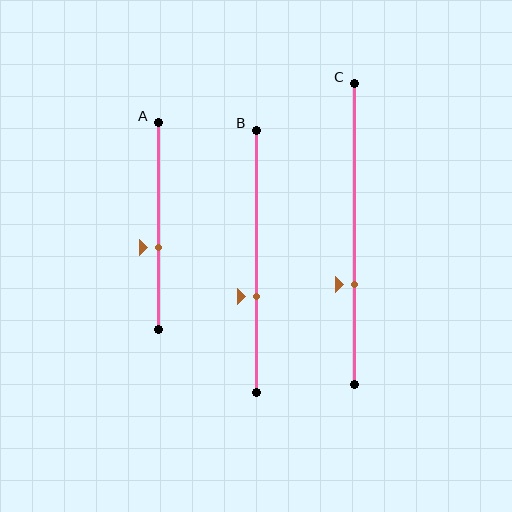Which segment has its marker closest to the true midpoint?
Segment A has its marker closest to the true midpoint.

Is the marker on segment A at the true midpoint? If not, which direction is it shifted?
No, the marker on segment A is shifted downward by about 10% of the segment length.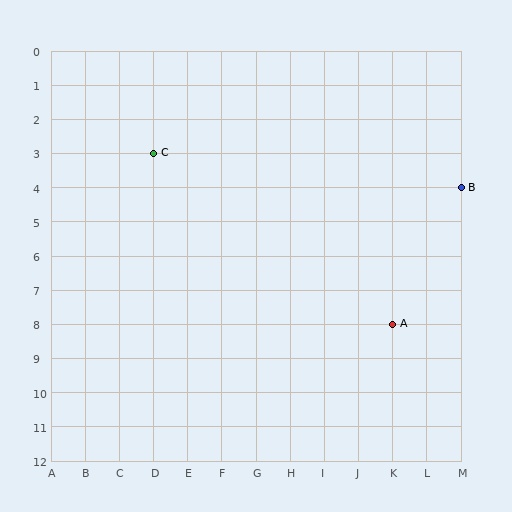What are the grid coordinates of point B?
Point B is at grid coordinates (M, 4).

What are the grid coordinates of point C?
Point C is at grid coordinates (D, 3).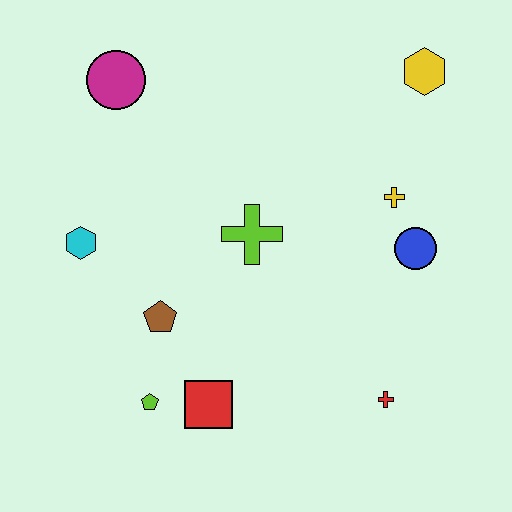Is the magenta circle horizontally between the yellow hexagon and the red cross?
No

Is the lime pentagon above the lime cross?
No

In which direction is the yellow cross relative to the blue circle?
The yellow cross is above the blue circle.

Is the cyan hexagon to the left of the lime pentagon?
Yes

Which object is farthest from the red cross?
The magenta circle is farthest from the red cross.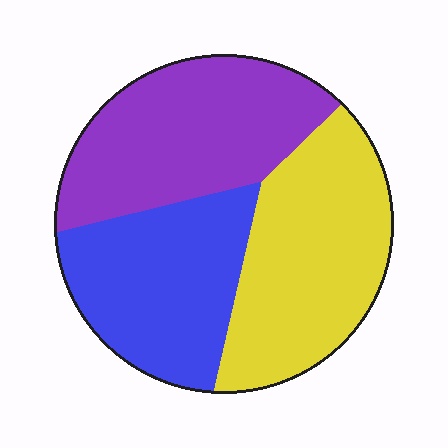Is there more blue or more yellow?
Yellow.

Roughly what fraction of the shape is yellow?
Yellow takes up between a third and a half of the shape.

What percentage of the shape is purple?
Purple covers about 35% of the shape.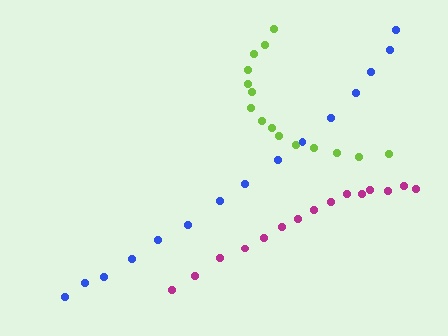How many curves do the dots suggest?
There are 3 distinct paths.